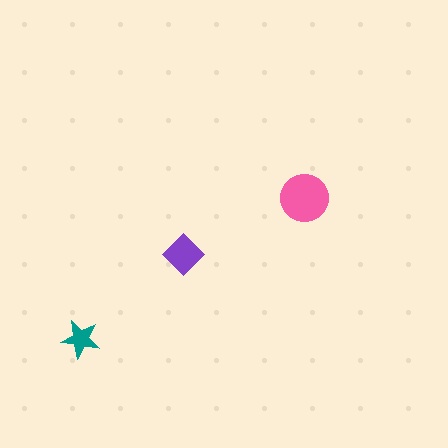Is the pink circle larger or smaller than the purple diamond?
Larger.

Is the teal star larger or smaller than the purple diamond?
Smaller.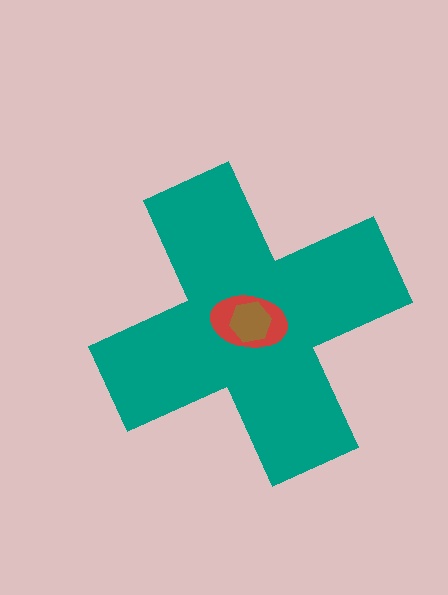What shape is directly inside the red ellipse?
The brown hexagon.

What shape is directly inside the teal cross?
The red ellipse.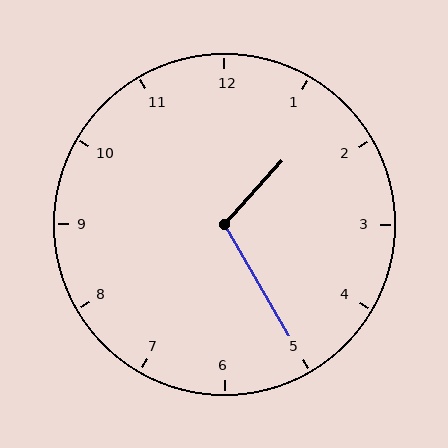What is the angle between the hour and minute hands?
Approximately 108 degrees.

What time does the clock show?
1:25.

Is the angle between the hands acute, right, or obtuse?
It is obtuse.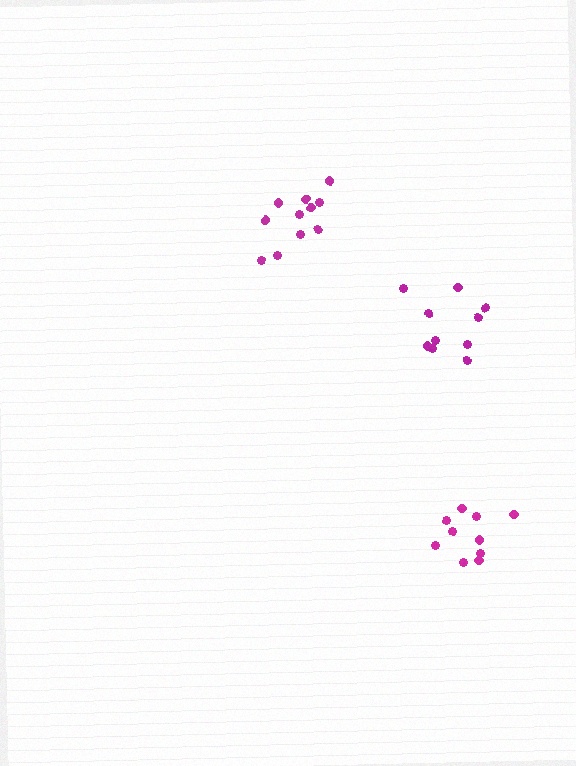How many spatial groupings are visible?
There are 3 spatial groupings.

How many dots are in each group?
Group 1: 10 dots, Group 2: 10 dots, Group 3: 11 dots (31 total).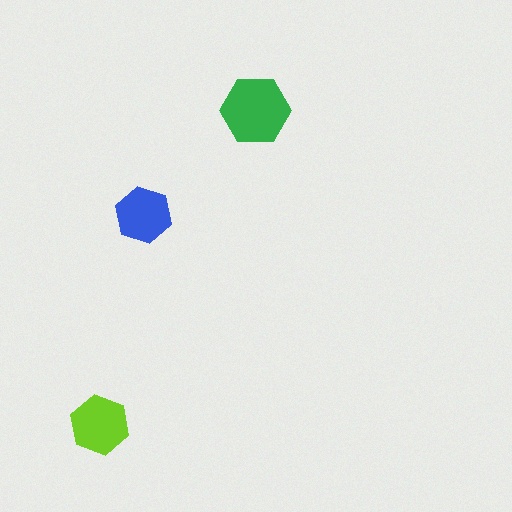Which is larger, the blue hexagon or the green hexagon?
The green one.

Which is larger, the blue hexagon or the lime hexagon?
The lime one.